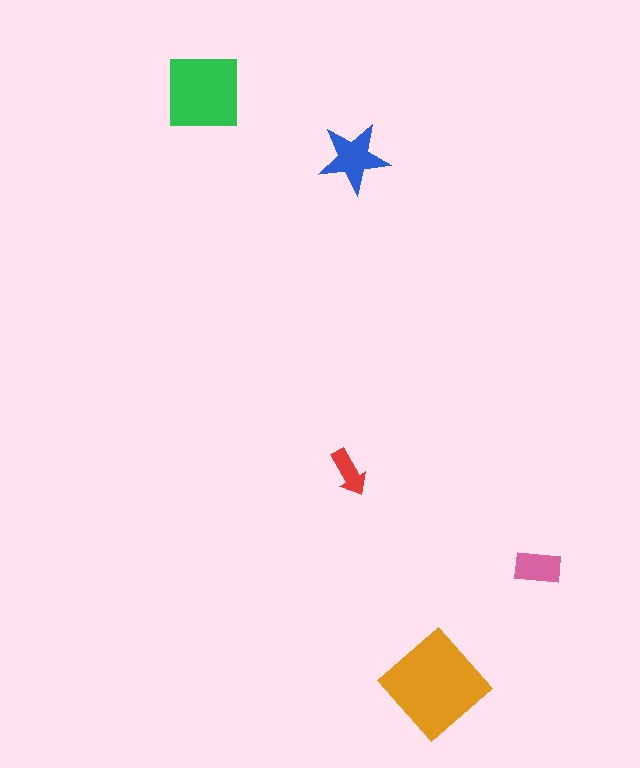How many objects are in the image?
There are 5 objects in the image.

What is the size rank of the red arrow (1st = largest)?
5th.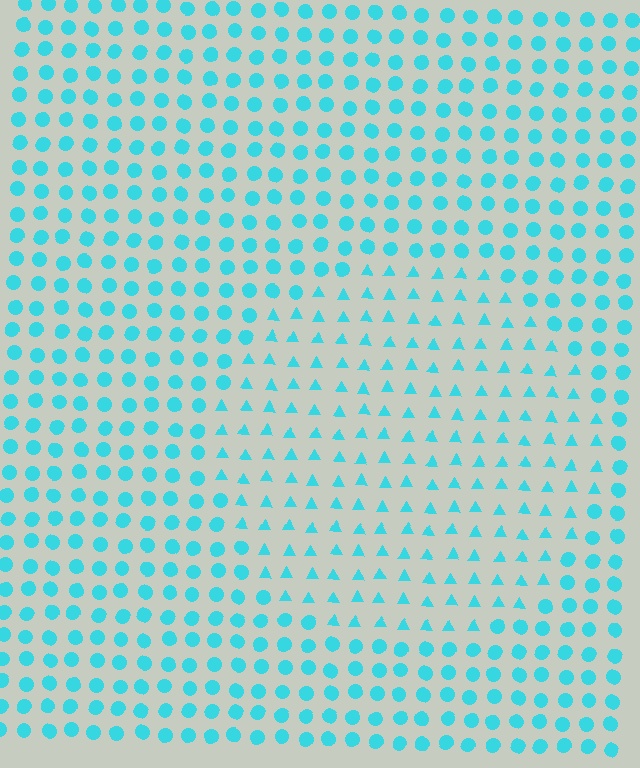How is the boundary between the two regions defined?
The boundary is defined by a change in element shape: triangles inside vs. circles outside. All elements share the same color and spacing.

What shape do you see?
I see a circle.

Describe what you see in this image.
The image is filled with small cyan elements arranged in a uniform grid. A circle-shaped region contains triangles, while the surrounding area contains circles. The boundary is defined purely by the change in element shape.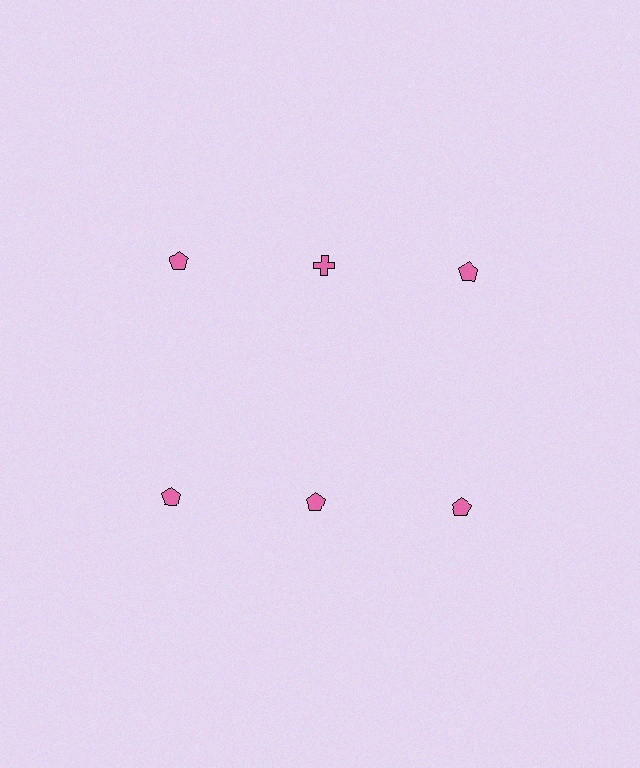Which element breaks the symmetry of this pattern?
The pink cross in the top row, second from left column breaks the symmetry. All other shapes are pink pentagons.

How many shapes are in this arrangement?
There are 6 shapes arranged in a grid pattern.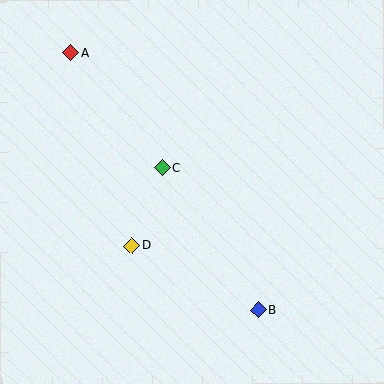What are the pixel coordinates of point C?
Point C is at (162, 168).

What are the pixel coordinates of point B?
Point B is at (258, 310).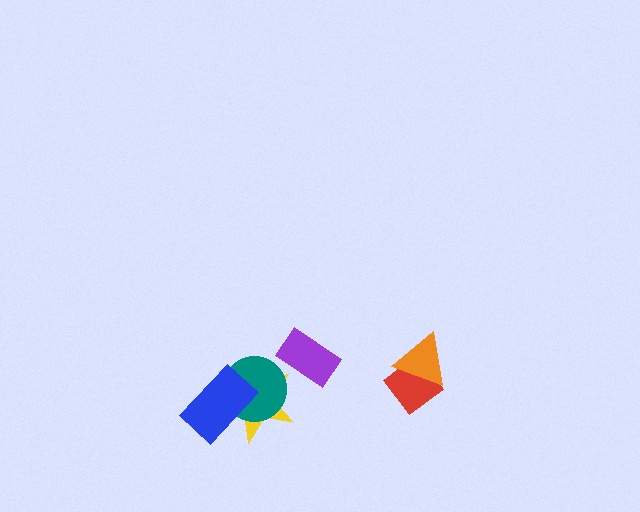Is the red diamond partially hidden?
Yes, it is partially covered by another shape.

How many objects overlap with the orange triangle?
1 object overlaps with the orange triangle.